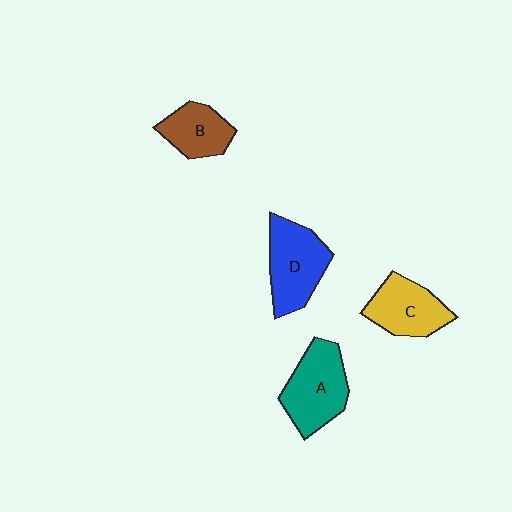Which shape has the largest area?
Shape A (teal).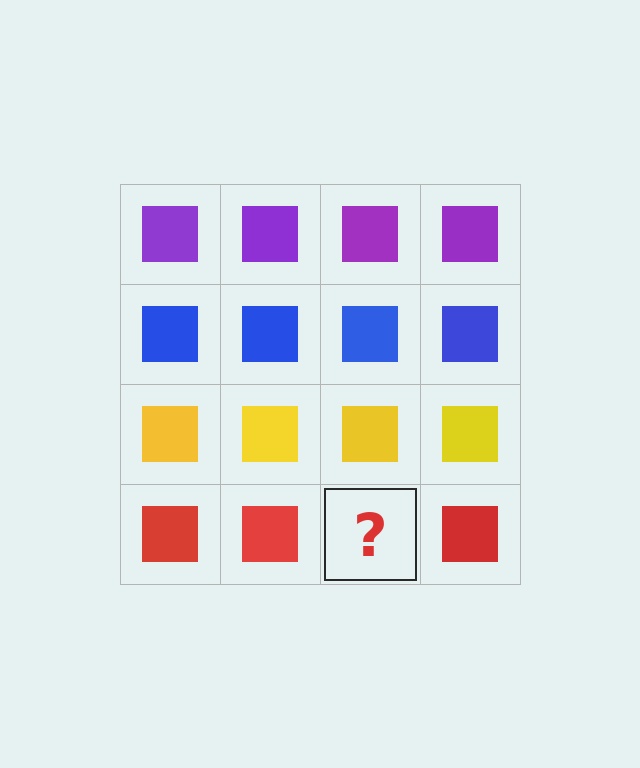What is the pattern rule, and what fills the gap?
The rule is that each row has a consistent color. The gap should be filled with a red square.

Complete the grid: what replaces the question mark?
The question mark should be replaced with a red square.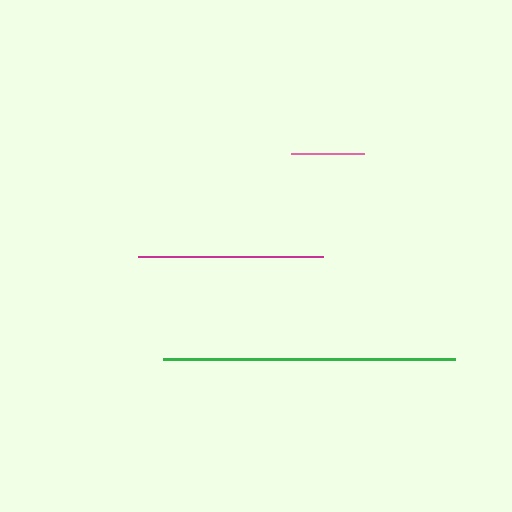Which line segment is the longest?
The green line is the longest at approximately 292 pixels.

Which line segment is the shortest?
The pink line is the shortest at approximately 73 pixels.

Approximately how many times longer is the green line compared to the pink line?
The green line is approximately 4.0 times the length of the pink line.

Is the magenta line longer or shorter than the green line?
The green line is longer than the magenta line.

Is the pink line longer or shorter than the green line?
The green line is longer than the pink line.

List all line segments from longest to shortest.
From longest to shortest: green, magenta, pink.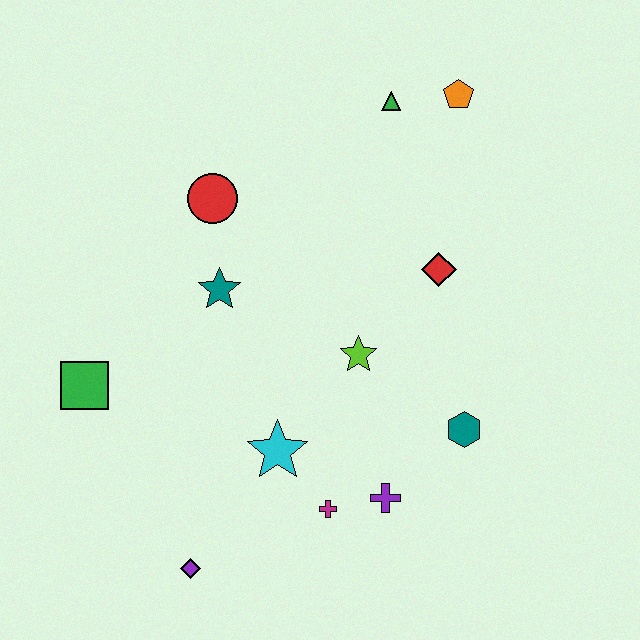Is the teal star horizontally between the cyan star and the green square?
Yes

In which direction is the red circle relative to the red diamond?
The red circle is to the left of the red diamond.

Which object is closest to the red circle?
The teal star is closest to the red circle.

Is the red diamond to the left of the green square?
No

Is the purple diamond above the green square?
No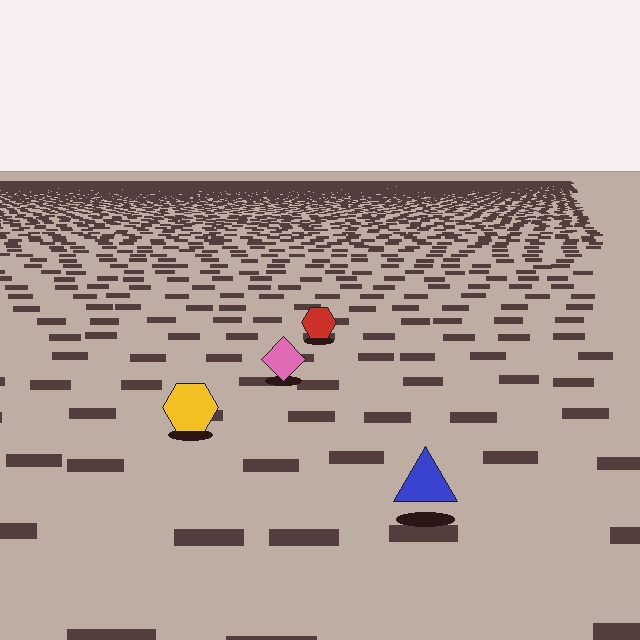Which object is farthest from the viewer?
The red hexagon is farthest from the viewer. It appears smaller and the ground texture around it is denser.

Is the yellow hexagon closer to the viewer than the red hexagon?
Yes. The yellow hexagon is closer — you can tell from the texture gradient: the ground texture is coarser near it.